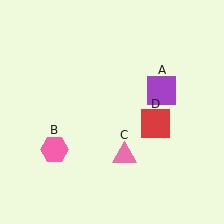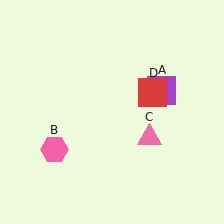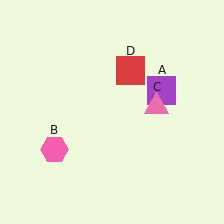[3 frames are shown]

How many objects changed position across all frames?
2 objects changed position: pink triangle (object C), red square (object D).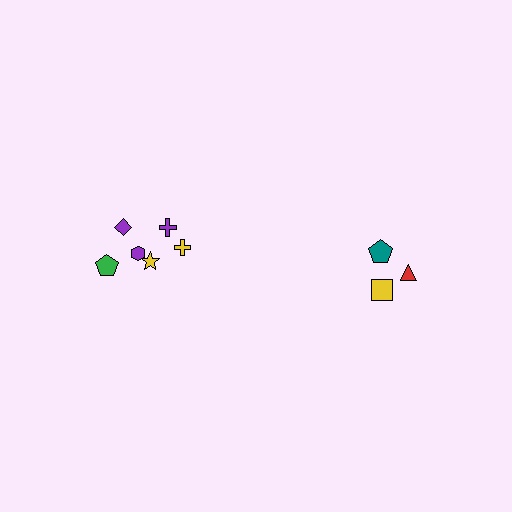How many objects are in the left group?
There are 6 objects.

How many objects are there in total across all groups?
There are 9 objects.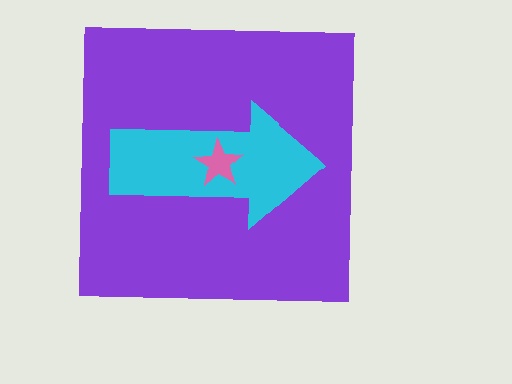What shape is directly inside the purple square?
The cyan arrow.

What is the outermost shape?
The purple square.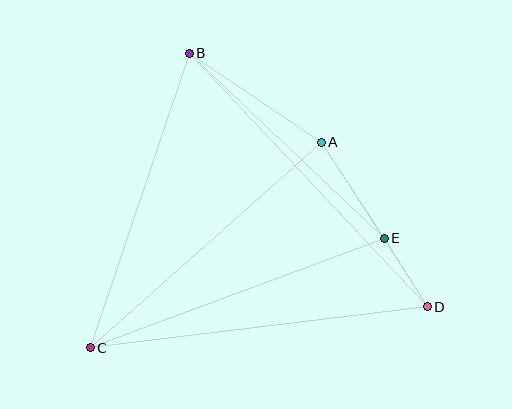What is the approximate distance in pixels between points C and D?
The distance between C and D is approximately 339 pixels.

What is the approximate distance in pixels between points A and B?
The distance between A and B is approximately 159 pixels.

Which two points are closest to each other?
Points D and E are closest to each other.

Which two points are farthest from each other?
Points B and D are farthest from each other.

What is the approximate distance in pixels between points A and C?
The distance between A and C is approximately 309 pixels.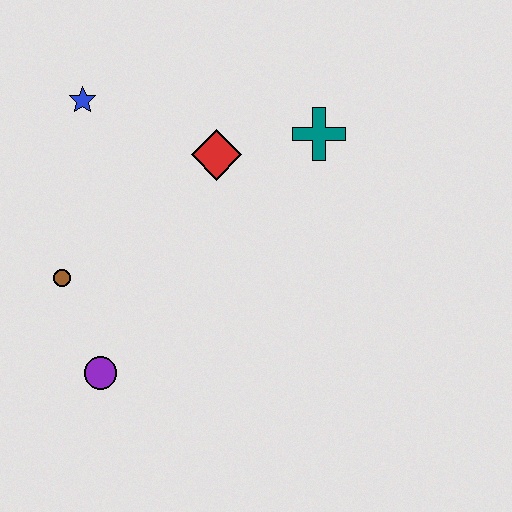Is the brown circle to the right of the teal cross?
No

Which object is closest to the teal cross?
The red diamond is closest to the teal cross.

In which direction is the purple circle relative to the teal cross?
The purple circle is below the teal cross.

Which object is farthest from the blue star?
The purple circle is farthest from the blue star.